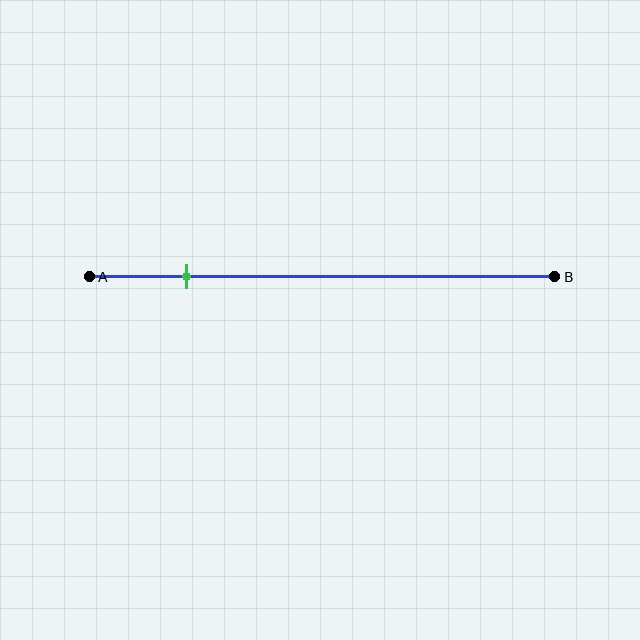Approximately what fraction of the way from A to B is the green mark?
The green mark is approximately 20% of the way from A to B.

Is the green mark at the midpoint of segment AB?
No, the mark is at about 20% from A, not at the 50% midpoint.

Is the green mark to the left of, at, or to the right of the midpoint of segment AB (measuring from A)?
The green mark is to the left of the midpoint of segment AB.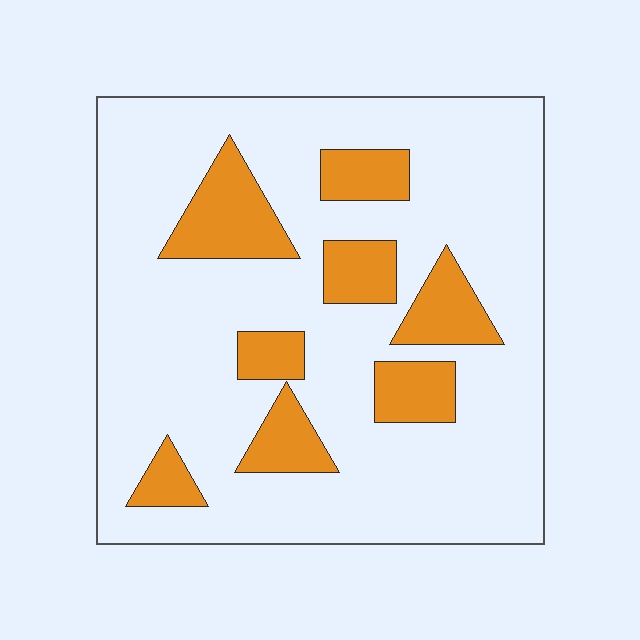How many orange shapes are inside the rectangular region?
8.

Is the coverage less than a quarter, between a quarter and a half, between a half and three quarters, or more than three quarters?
Less than a quarter.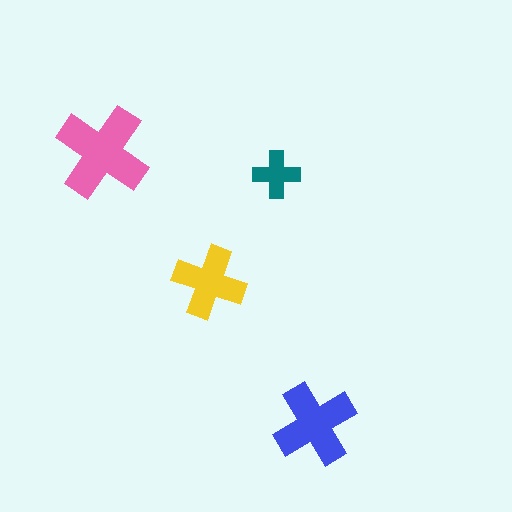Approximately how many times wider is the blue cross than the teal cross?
About 2 times wider.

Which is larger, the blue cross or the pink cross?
The pink one.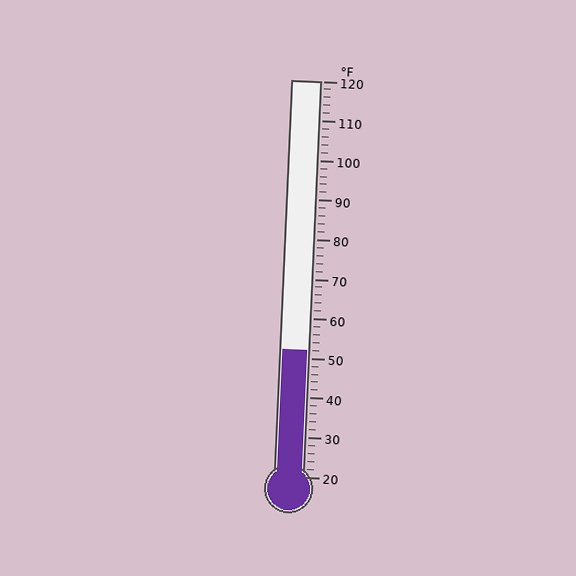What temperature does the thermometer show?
The thermometer shows approximately 52°F.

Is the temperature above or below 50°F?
The temperature is above 50°F.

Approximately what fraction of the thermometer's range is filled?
The thermometer is filled to approximately 30% of its range.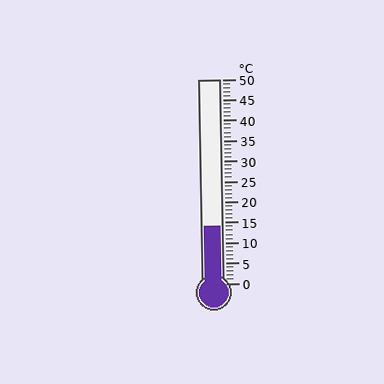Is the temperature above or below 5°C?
The temperature is above 5°C.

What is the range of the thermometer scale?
The thermometer scale ranges from 0°C to 50°C.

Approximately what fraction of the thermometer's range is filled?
The thermometer is filled to approximately 30% of its range.